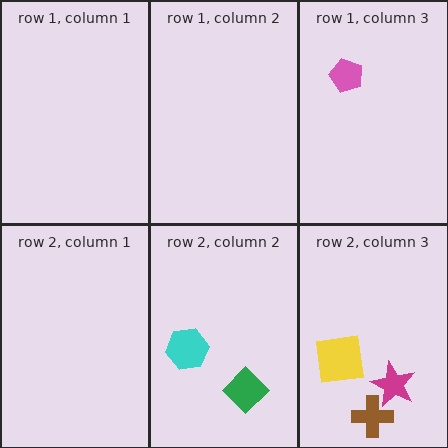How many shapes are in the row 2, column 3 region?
3.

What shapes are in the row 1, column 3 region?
The pink pentagon.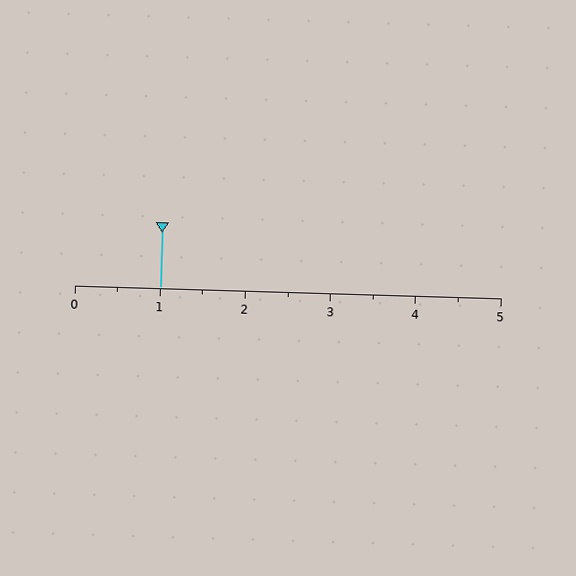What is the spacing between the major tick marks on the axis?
The major ticks are spaced 1 apart.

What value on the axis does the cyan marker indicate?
The marker indicates approximately 1.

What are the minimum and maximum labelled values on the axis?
The axis runs from 0 to 5.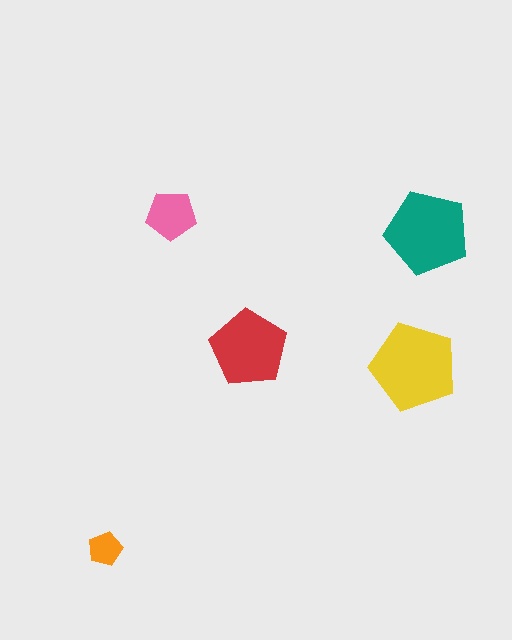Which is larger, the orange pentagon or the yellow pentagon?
The yellow one.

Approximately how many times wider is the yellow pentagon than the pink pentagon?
About 2 times wider.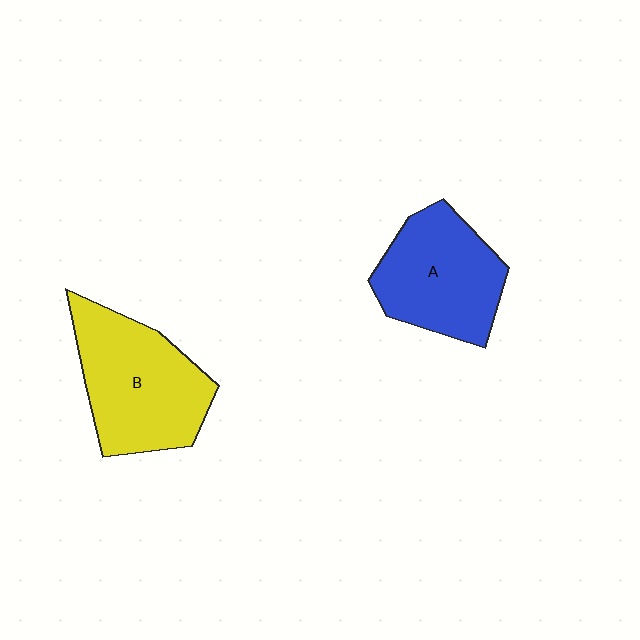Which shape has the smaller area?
Shape A (blue).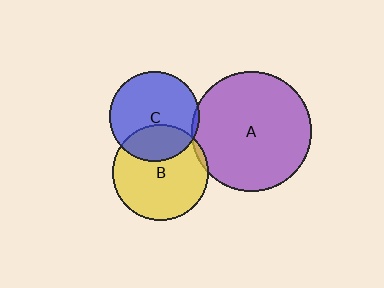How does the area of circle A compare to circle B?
Approximately 1.6 times.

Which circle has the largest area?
Circle A (purple).